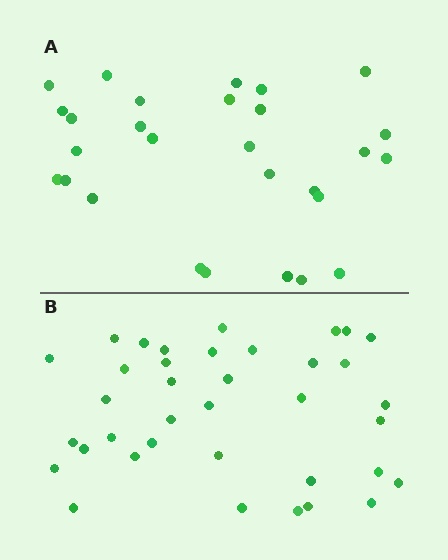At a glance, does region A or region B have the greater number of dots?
Region B (the bottom region) has more dots.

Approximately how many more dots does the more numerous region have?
Region B has roughly 8 or so more dots than region A.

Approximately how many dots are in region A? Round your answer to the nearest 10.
About 30 dots. (The exact count is 28, which rounds to 30.)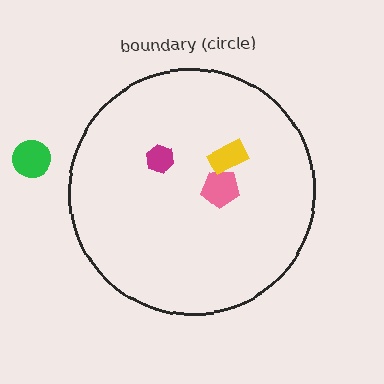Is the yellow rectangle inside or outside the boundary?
Inside.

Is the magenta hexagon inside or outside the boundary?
Inside.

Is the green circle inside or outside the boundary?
Outside.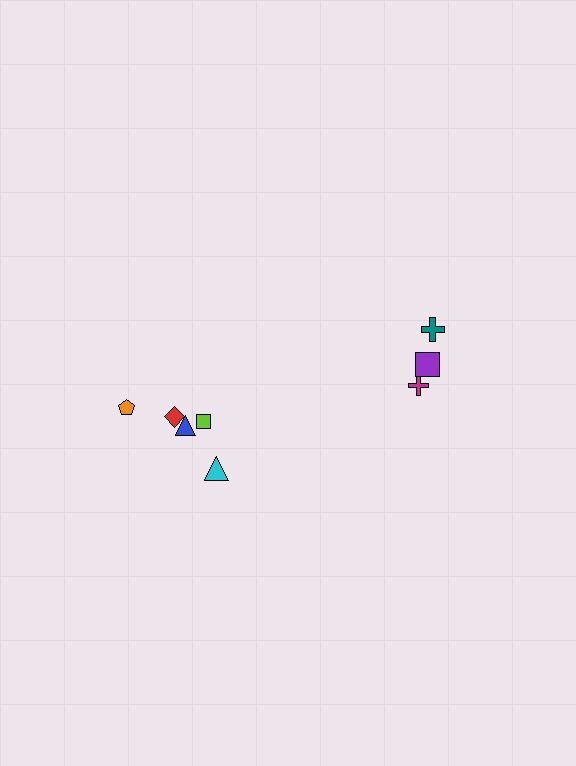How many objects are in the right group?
There are 3 objects.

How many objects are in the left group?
There are 5 objects.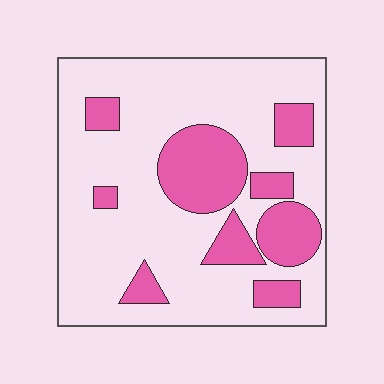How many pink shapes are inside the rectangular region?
9.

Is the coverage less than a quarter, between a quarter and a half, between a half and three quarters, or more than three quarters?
Between a quarter and a half.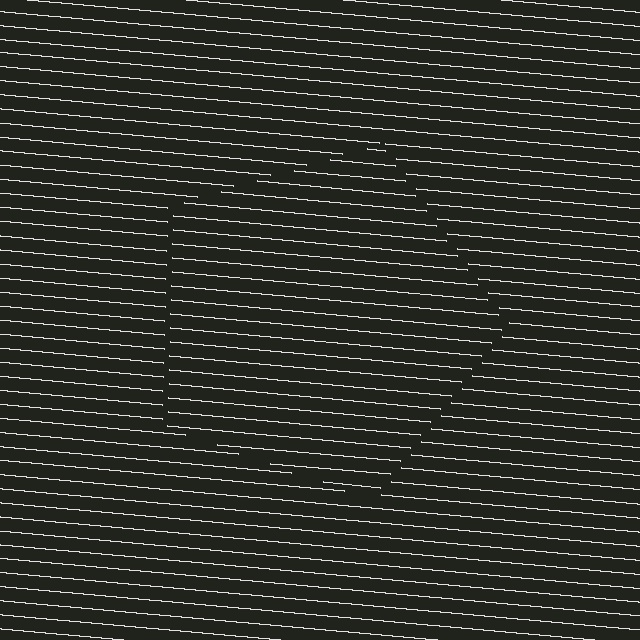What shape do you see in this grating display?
An illusory pentagon. The interior of the shape contains the same grating, shifted by half a period — the contour is defined by the phase discontinuity where line-ends from the inner and outer gratings abut.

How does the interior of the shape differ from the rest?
The interior of the shape contains the same grating, shifted by half a period — the contour is defined by the phase discontinuity where line-ends from the inner and outer gratings abut.